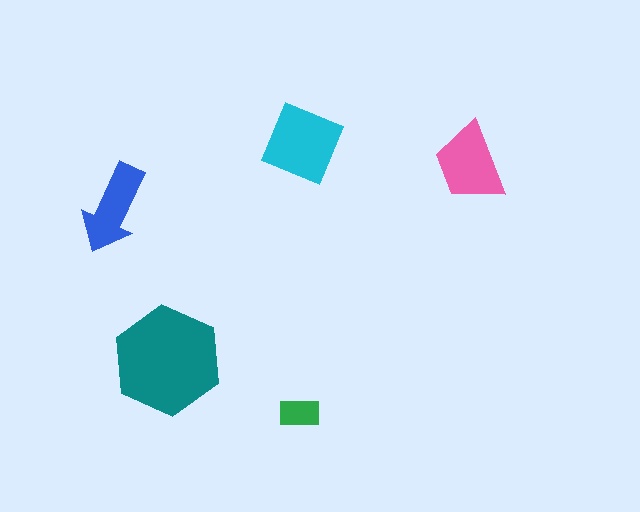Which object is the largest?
The teal hexagon.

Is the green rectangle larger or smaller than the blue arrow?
Smaller.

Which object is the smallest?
The green rectangle.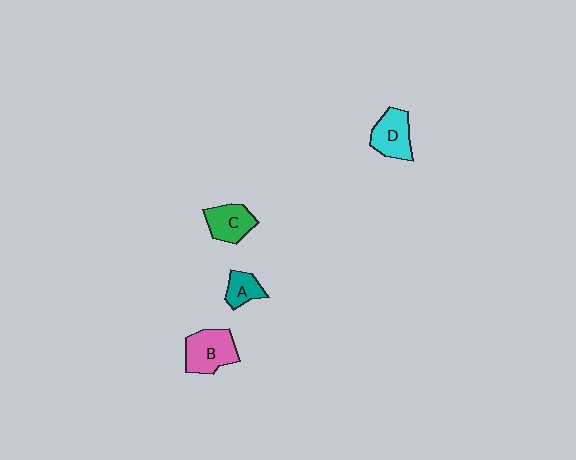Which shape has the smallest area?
Shape A (teal).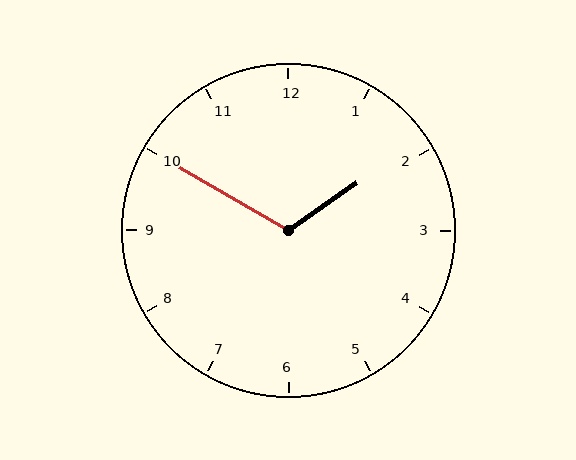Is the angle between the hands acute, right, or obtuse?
It is obtuse.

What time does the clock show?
1:50.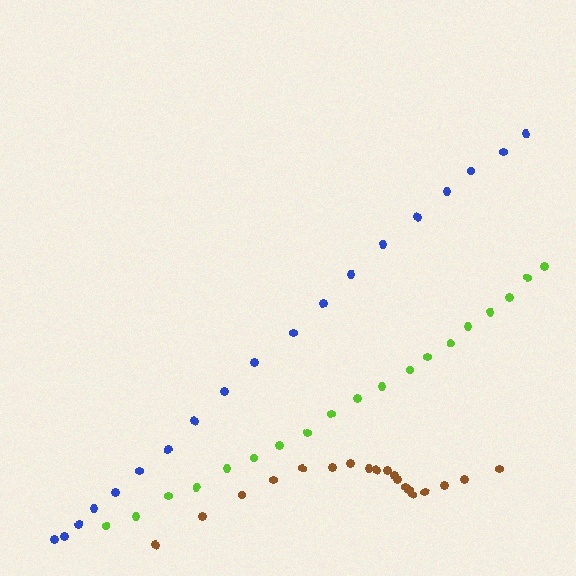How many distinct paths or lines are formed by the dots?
There are 3 distinct paths.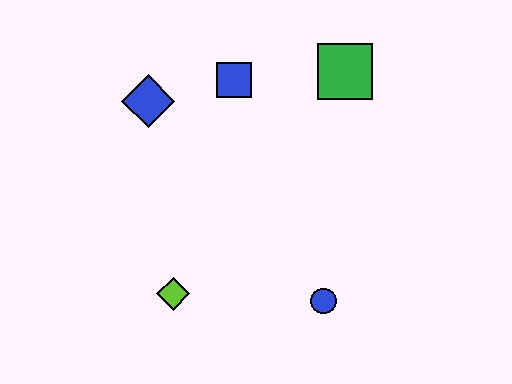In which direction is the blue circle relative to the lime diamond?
The blue circle is to the right of the lime diamond.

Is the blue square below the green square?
Yes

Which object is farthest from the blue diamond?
The blue circle is farthest from the blue diamond.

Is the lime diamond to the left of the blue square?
Yes